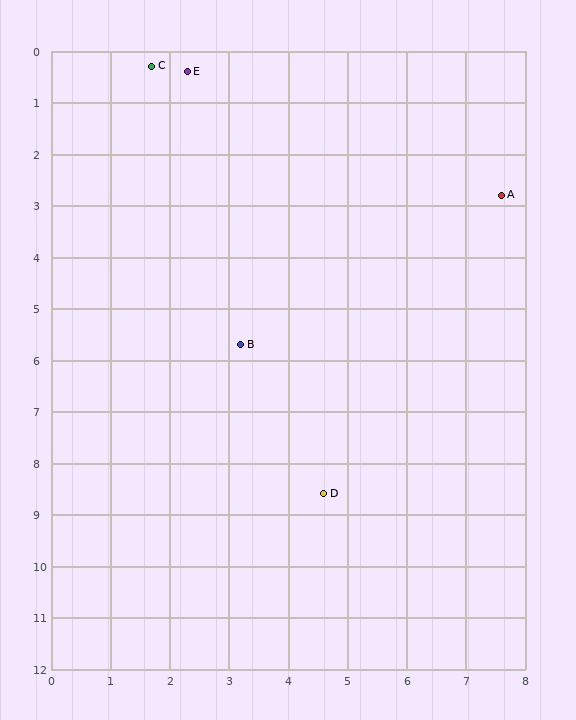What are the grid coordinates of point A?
Point A is at approximately (7.6, 2.8).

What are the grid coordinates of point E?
Point E is at approximately (2.3, 0.4).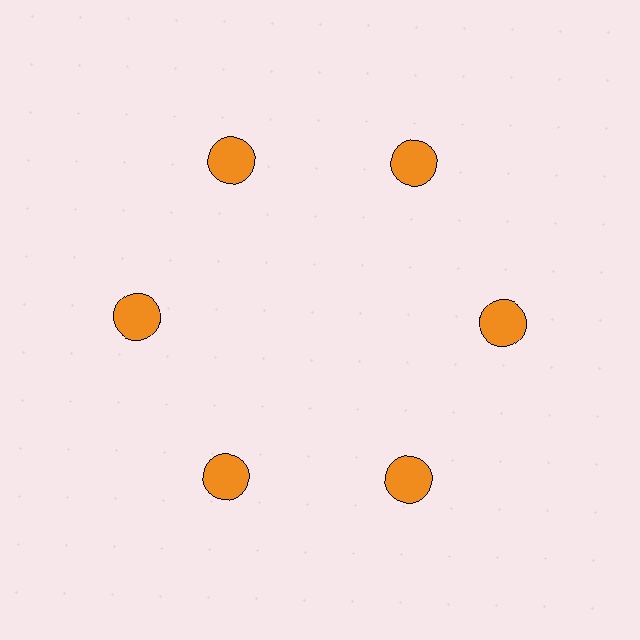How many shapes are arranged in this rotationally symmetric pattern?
There are 6 shapes, arranged in 6 groups of 1.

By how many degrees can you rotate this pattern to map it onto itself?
The pattern maps onto itself every 60 degrees of rotation.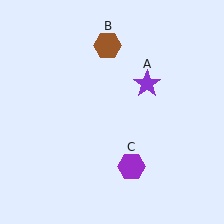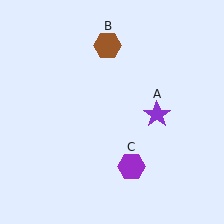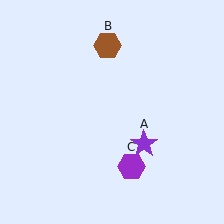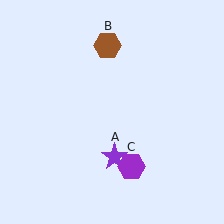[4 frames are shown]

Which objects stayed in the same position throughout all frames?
Brown hexagon (object B) and purple hexagon (object C) remained stationary.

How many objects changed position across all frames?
1 object changed position: purple star (object A).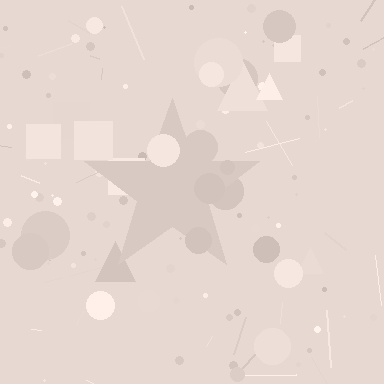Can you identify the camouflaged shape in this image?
The camouflaged shape is a star.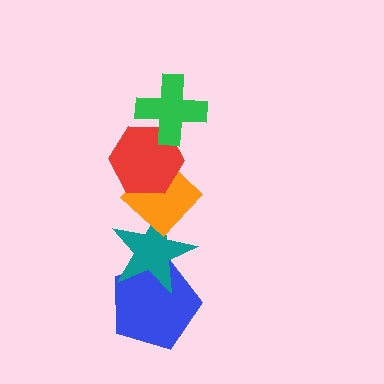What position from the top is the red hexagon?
The red hexagon is 2nd from the top.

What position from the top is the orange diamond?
The orange diamond is 3rd from the top.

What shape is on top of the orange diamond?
The red hexagon is on top of the orange diamond.